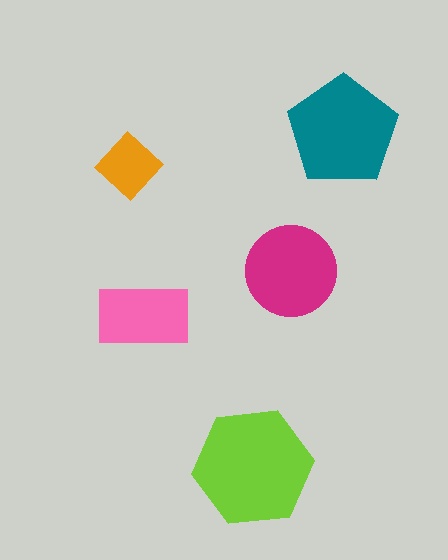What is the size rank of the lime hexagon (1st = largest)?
1st.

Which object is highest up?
The teal pentagon is topmost.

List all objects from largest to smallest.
The lime hexagon, the teal pentagon, the magenta circle, the pink rectangle, the orange diamond.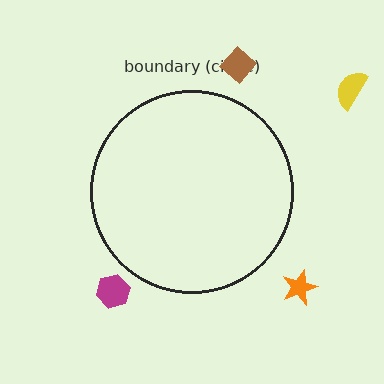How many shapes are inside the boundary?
0 inside, 4 outside.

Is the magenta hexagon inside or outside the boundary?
Outside.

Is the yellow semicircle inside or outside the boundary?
Outside.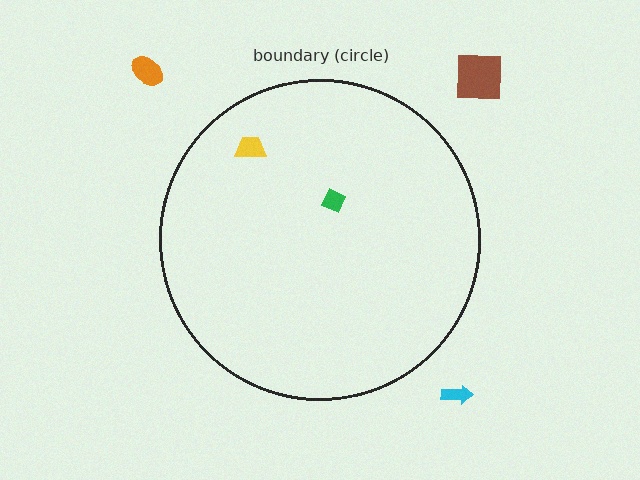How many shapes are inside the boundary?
2 inside, 3 outside.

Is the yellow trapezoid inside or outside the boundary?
Inside.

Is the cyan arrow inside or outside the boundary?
Outside.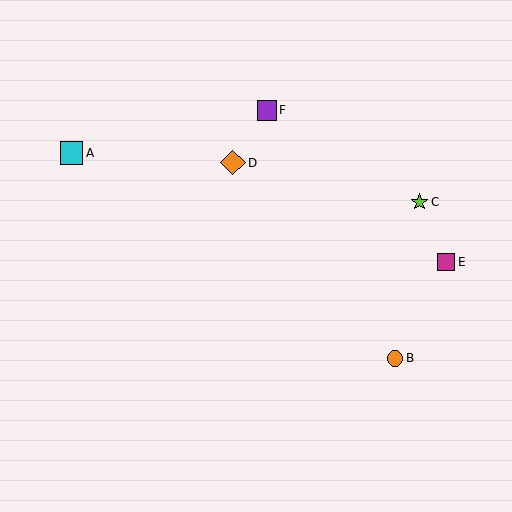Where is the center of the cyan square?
The center of the cyan square is at (71, 153).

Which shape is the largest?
The orange diamond (labeled D) is the largest.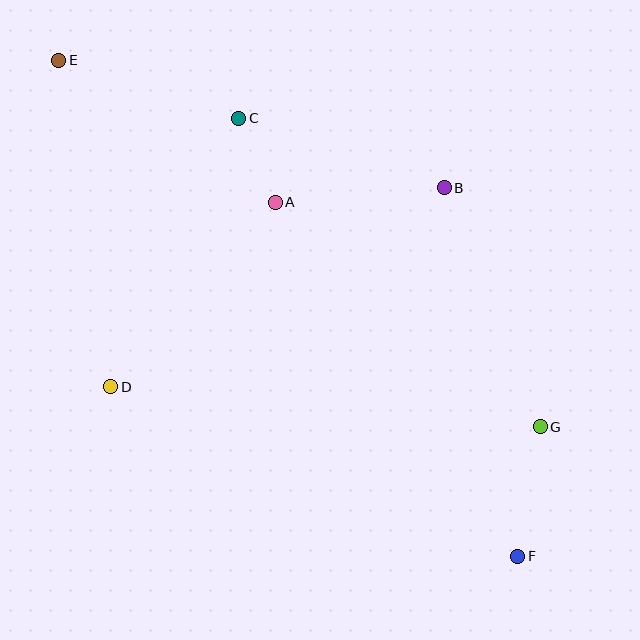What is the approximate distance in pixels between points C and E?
The distance between C and E is approximately 189 pixels.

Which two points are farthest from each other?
Points E and F are farthest from each other.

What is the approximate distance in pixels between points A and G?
The distance between A and G is approximately 348 pixels.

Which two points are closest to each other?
Points A and C are closest to each other.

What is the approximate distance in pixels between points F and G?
The distance between F and G is approximately 131 pixels.